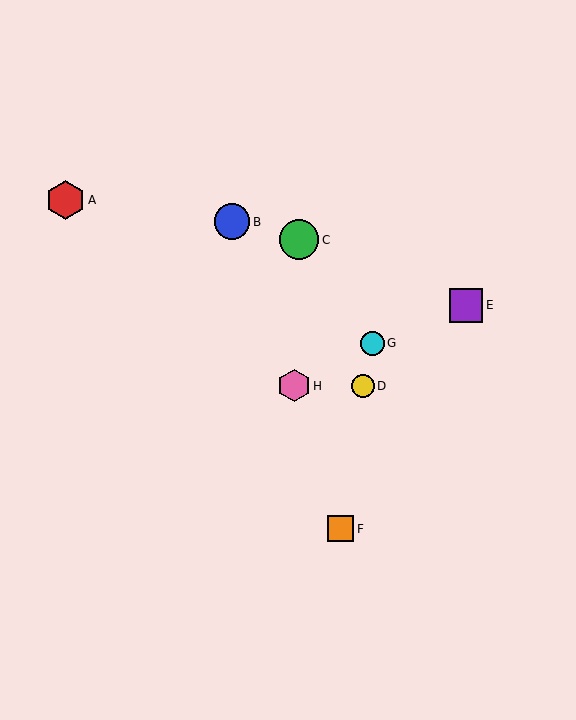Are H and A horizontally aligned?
No, H is at y≈386 and A is at y≈200.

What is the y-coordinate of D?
Object D is at y≈386.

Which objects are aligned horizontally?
Objects D, H are aligned horizontally.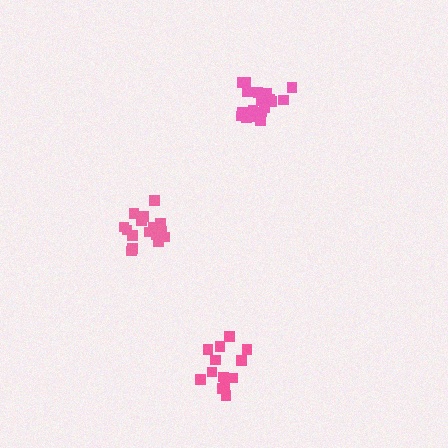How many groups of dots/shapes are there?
There are 3 groups.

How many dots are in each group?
Group 1: 18 dots, Group 2: 19 dots, Group 3: 13 dots (50 total).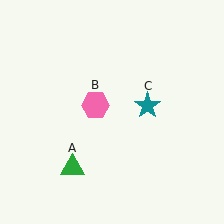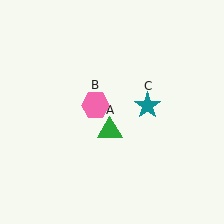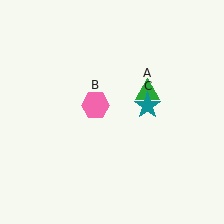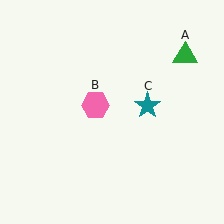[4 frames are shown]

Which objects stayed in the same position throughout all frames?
Pink hexagon (object B) and teal star (object C) remained stationary.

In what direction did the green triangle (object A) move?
The green triangle (object A) moved up and to the right.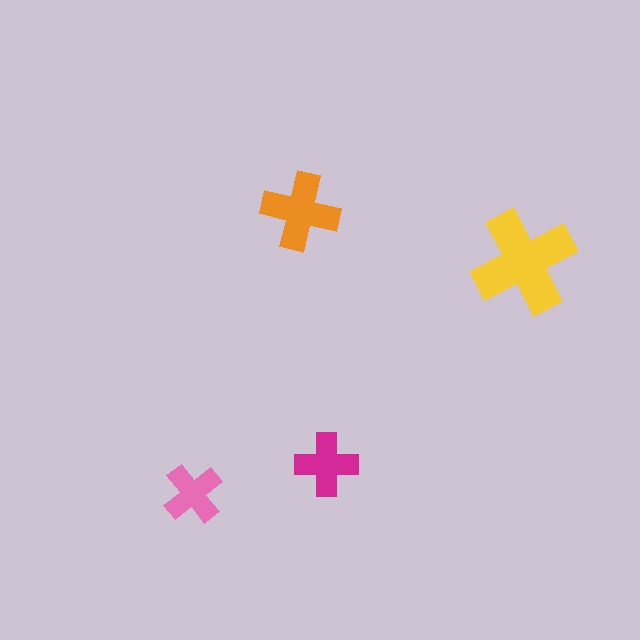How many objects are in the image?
There are 4 objects in the image.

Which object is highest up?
The orange cross is topmost.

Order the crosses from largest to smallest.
the yellow one, the orange one, the magenta one, the pink one.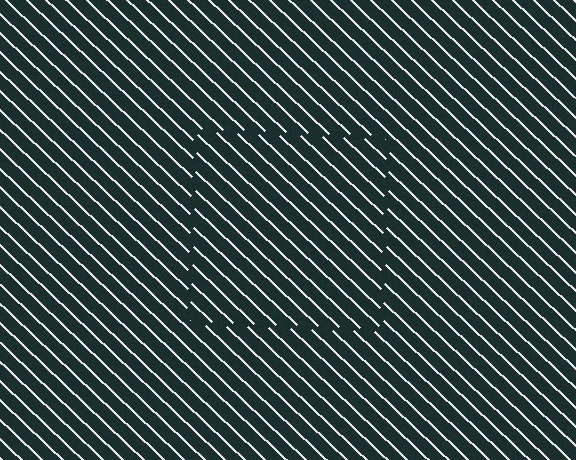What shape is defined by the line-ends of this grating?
An illusory square. The interior of the shape contains the same grating, shifted by half a period — the contour is defined by the phase discontinuity where line-ends from the inner and outer gratings abut.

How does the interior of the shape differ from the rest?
The interior of the shape contains the same grating, shifted by half a period — the contour is defined by the phase discontinuity where line-ends from the inner and outer gratings abut.